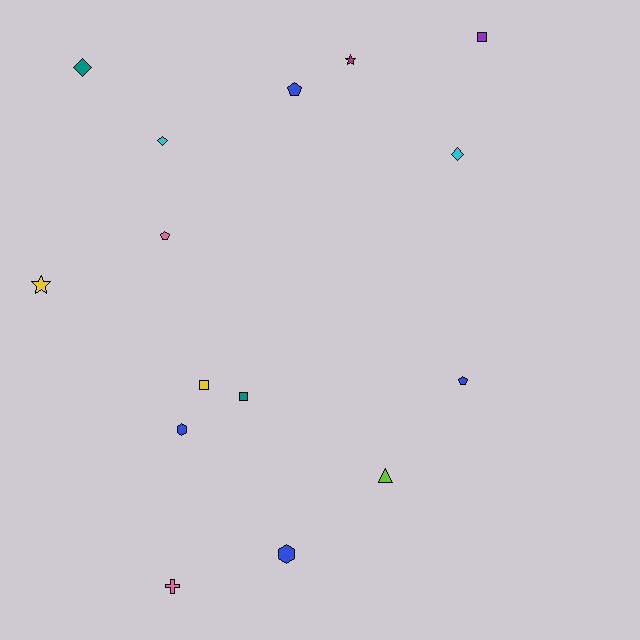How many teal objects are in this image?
There are 2 teal objects.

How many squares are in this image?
There are 3 squares.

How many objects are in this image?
There are 15 objects.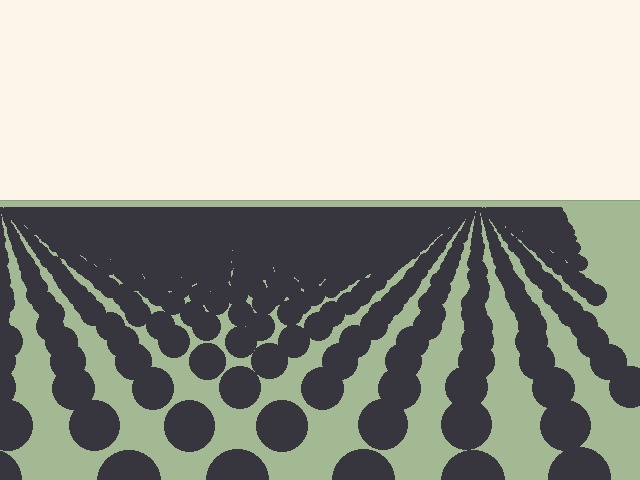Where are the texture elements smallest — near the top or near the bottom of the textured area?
Near the top.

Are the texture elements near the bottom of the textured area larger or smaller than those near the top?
Larger. Near the bottom, elements are closer to the viewer and appear at a bigger on-screen size.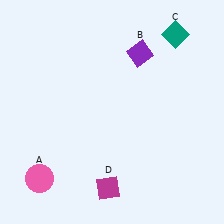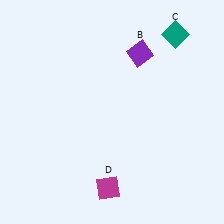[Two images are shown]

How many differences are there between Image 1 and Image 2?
There is 1 difference between the two images.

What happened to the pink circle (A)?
The pink circle (A) was removed in Image 2. It was in the bottom-left area of Image 1.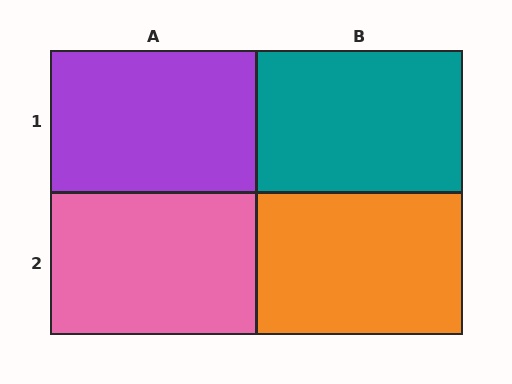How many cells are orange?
1 cell is orange.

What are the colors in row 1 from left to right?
Purple, teal.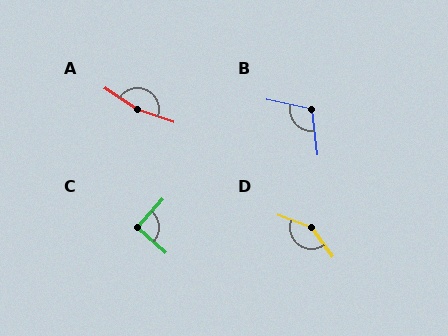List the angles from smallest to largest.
C (89°), B (108°), D (146°), A (166°).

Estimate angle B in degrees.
Approximately 108 degrees.